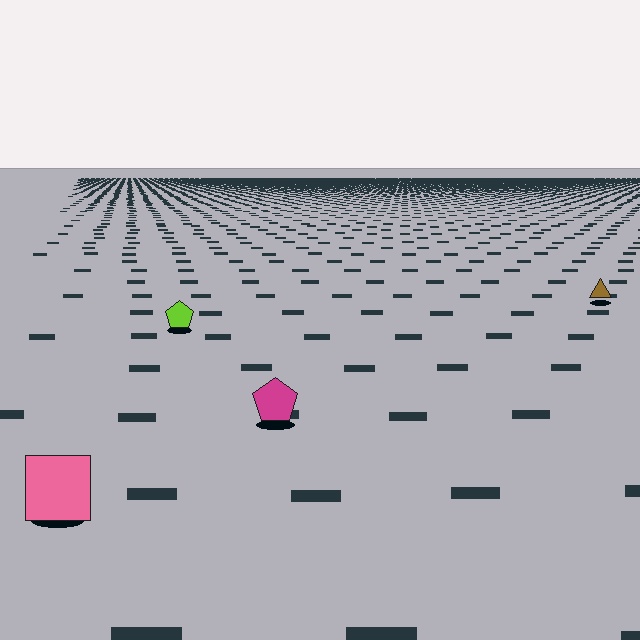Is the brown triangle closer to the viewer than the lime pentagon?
No. The lime pentagon is closer — you can tell from the texture gradient: the ground texture is coarser near it.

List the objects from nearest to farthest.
From nearest to farthest: the pink square, the magenta pentagon, the lime pentagon, the brown triangle.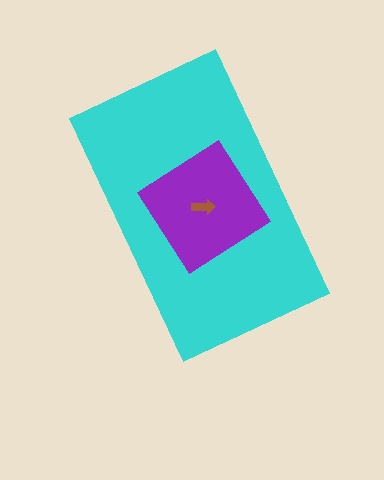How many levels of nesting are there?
3.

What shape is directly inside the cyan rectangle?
The purple diamond.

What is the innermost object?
The brown arrow.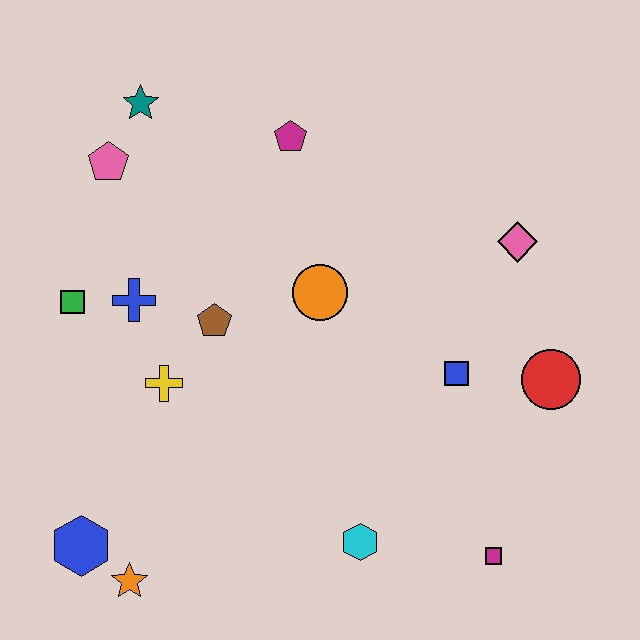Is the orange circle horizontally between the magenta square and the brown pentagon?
Yes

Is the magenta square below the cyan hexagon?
Yes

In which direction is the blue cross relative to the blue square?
The blue cross is to the left of the blue square.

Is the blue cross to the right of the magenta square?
No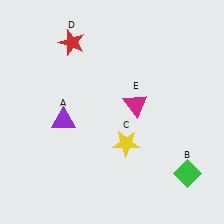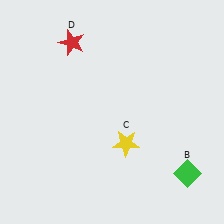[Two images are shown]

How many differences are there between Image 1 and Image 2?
There are 2 differences between the two images.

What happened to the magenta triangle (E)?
The magenta triangle (E) was removed in Image 2. It was in the top-right area of Image 1.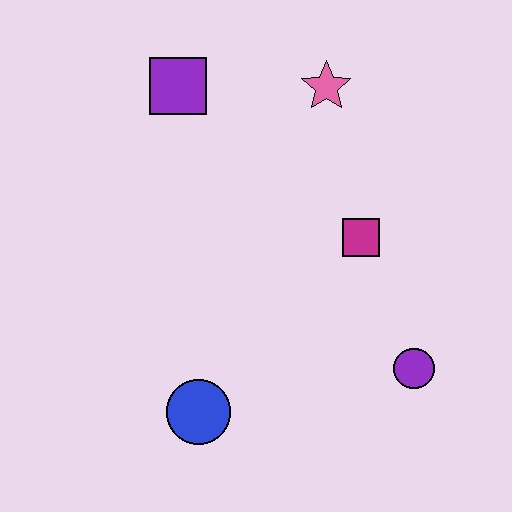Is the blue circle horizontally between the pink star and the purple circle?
No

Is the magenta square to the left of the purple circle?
Yes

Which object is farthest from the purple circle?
The purple square is farthest from the purple circle.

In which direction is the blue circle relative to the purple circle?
The blue circle is to the left of the purple circle.